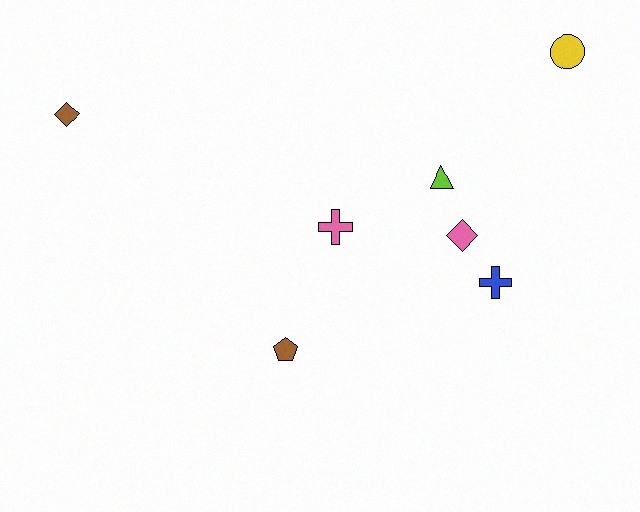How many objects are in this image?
There are 7 objects.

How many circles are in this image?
There is 1 circle.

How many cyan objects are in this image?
There are no cyan objects.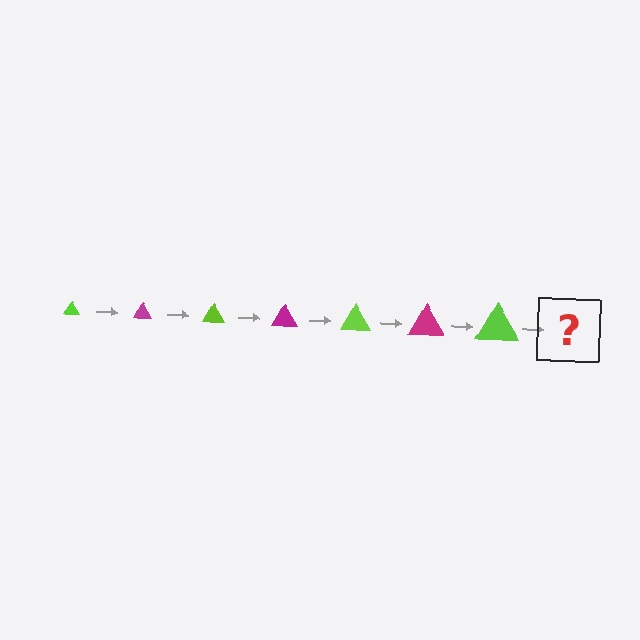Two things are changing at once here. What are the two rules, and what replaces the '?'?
The two rules are that the triangle grows larger each step and the color cycles through lime and magenta. The '?' should be a magenta triangle, larger than the previous one.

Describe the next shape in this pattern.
It should be a magenta triangle, larger than the previous one.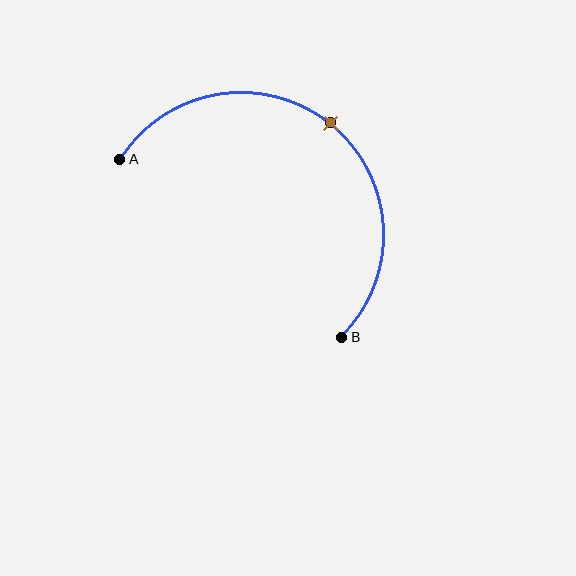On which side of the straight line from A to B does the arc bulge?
The arc bulges above and to the right of the straight line connecting A and B.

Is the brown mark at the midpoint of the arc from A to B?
Yes. The brown mark lies on the arc at equal arc-length from both A and B — it is the arc midpoint.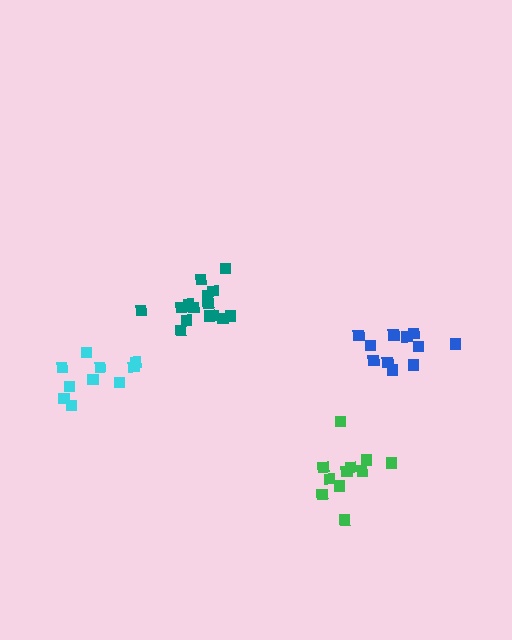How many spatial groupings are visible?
There are 4 spatial groupings.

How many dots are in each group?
Group 1: 11 dots, Group 2: 11 dots, Group 3: 15 dots, Group 4: 10 dots (47 total).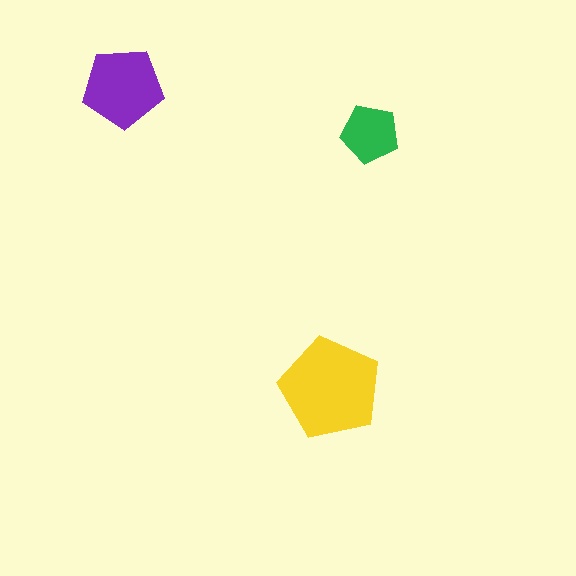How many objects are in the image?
There are 3 objects in the image.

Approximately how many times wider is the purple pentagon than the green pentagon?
About 1.5 times wider.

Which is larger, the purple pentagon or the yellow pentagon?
The yellow one.